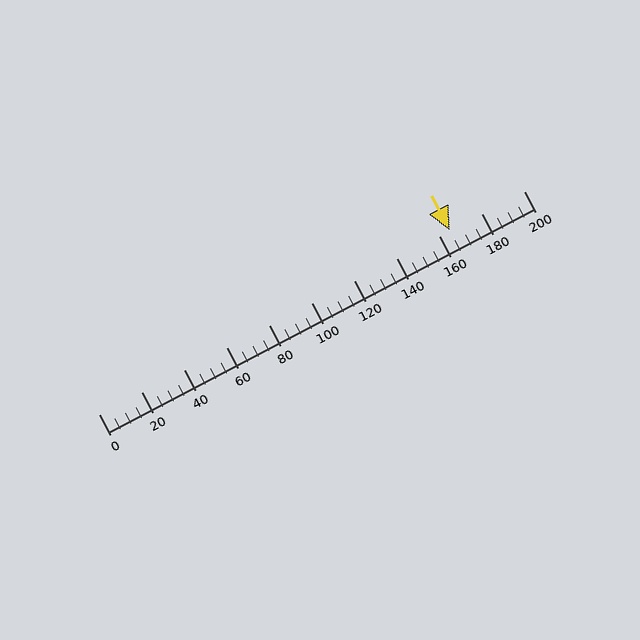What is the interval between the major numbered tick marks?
The major tick marks are spaced 20 units apart.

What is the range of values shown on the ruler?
The ruler shows values from 0 to 200.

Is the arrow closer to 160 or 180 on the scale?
The arrow is closer to 160.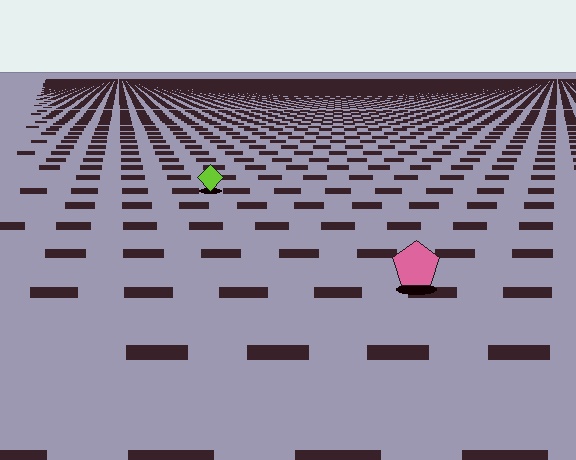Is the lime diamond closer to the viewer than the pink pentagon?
No. The pink pentagon is closer — you can tell from the texture gradient: the ground texture is coarser near it.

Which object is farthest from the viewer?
The lime diamond is farthest from the viewer. It appears smaller and the ground texture around it is denser.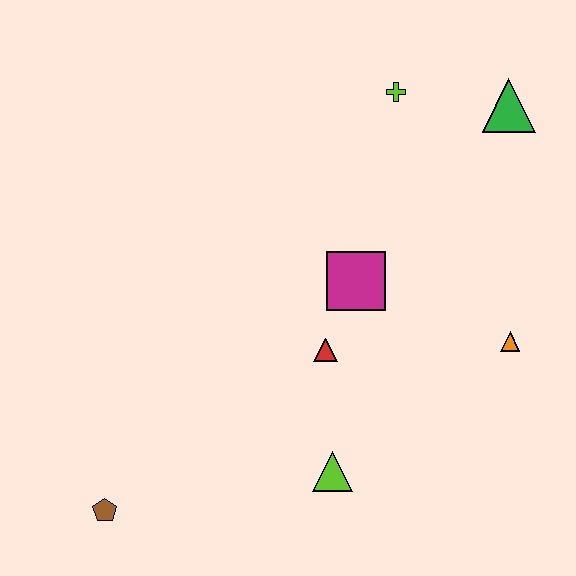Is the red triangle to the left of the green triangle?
Yes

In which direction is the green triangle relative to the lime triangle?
The green triangle is above the lime triangle.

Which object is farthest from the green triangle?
The brown pentagon is farthest from the green triangle.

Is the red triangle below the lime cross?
Yes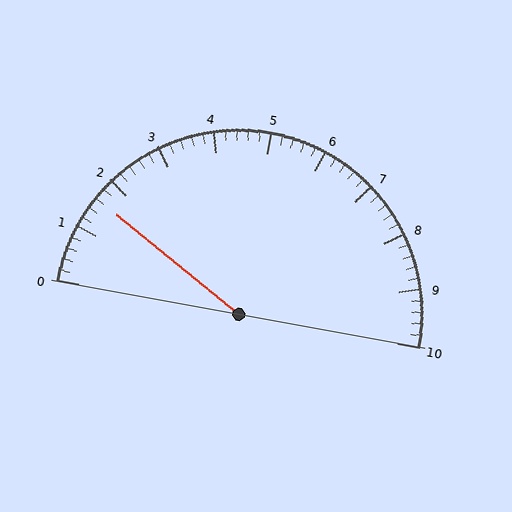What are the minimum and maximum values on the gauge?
The gauge ranges from 0 to 10.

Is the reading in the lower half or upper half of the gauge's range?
The reading is in the lower half of the range (0 to 10).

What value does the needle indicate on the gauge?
The needle indicates approximately 1.6.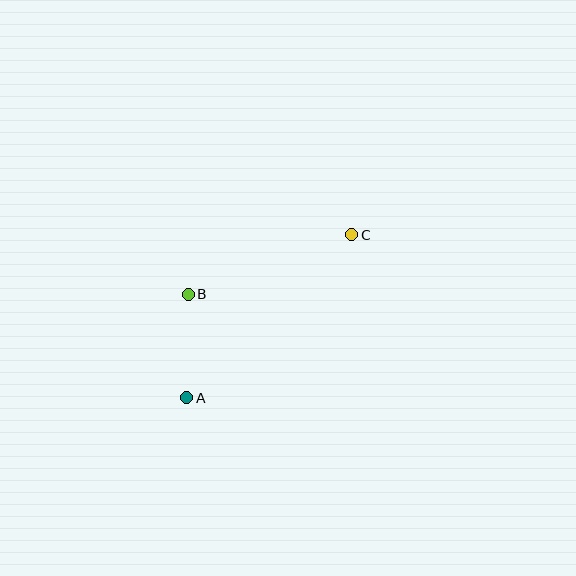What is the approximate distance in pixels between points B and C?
The distance between B and C is approximately 174 pixels.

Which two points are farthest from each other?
Points A and C are farthest from each other.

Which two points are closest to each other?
Points A and B are closest to each other.